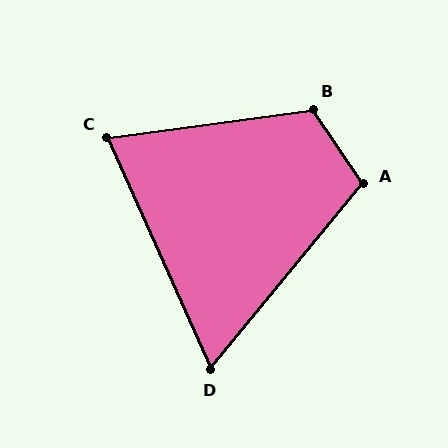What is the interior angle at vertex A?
Approximately 106 degrees (obtuse).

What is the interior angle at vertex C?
Approximately 74 degrees (acute).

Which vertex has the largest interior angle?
B, at approximately 116 degrees.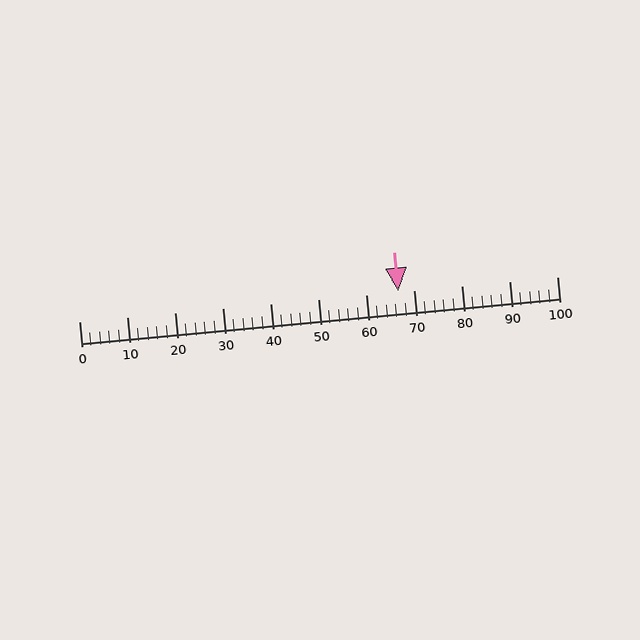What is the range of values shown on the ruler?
The ruler shows values from 0 to 100.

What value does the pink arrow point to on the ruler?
The pink arrow points to approximately 67.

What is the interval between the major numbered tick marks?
The major tick marks are spaced 10 units apart.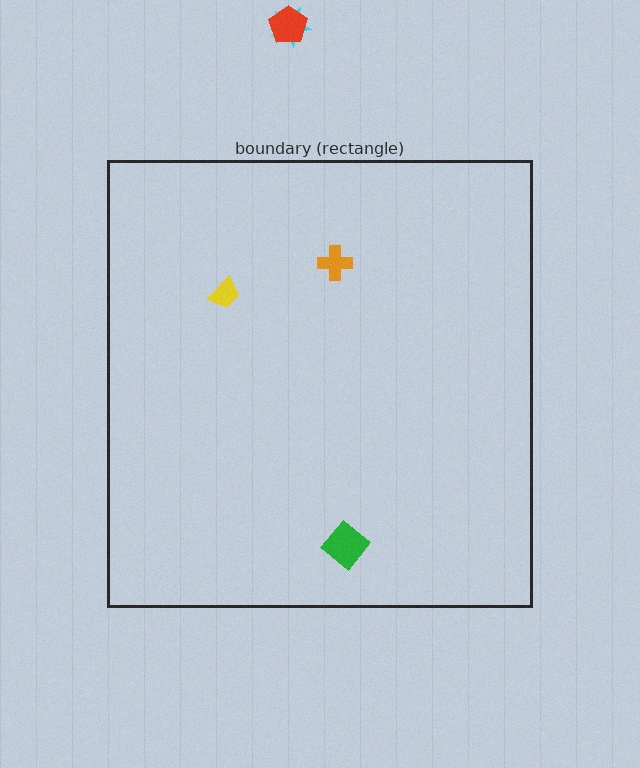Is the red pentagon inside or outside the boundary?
Outside.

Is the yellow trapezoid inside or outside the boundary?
Inside.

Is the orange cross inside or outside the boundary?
Inside.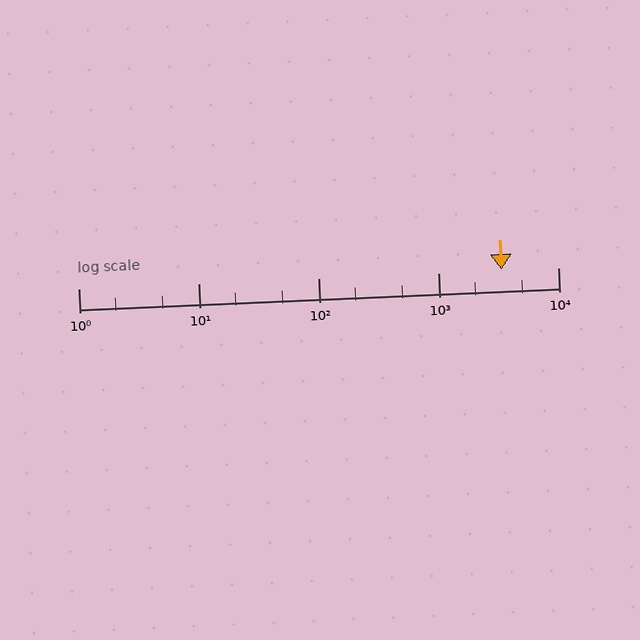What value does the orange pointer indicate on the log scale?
The pointer indicates approximately 3400.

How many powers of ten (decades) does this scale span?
The scale spans 4 decades, from 1 to 10000.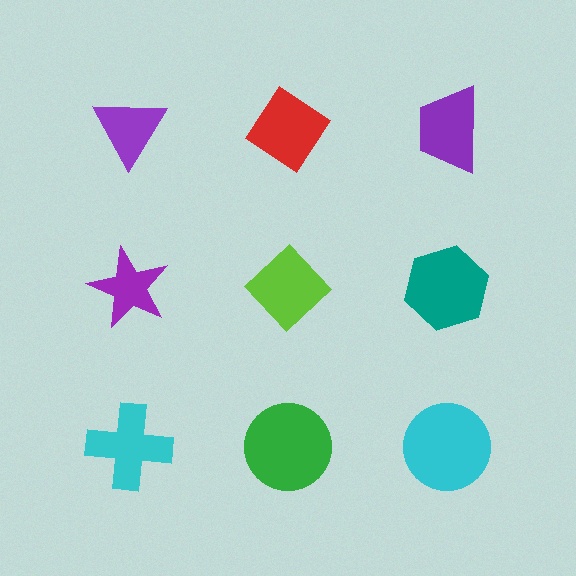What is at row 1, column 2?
A red diamond.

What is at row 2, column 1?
A purple star.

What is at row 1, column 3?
A purple trapezoid.